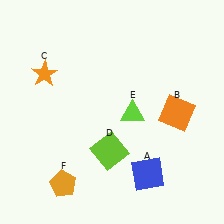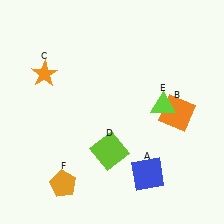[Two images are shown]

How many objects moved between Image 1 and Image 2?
1 object moved between the two images.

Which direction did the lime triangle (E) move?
The lime triangle (E) moved right.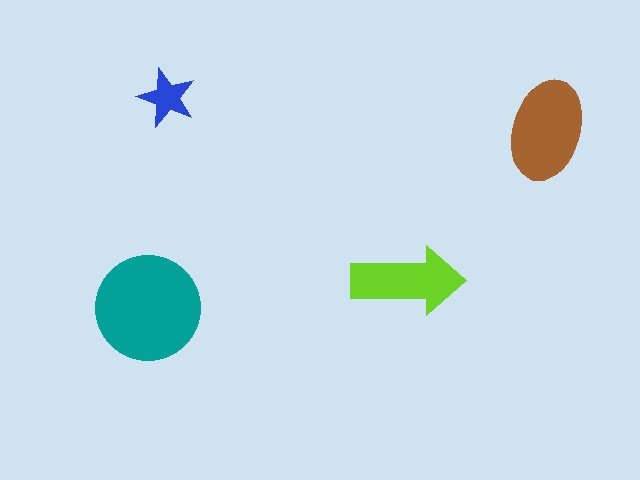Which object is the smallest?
The blue star.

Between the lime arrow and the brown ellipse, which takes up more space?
The brown ellipse.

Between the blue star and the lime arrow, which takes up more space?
The lime arrow.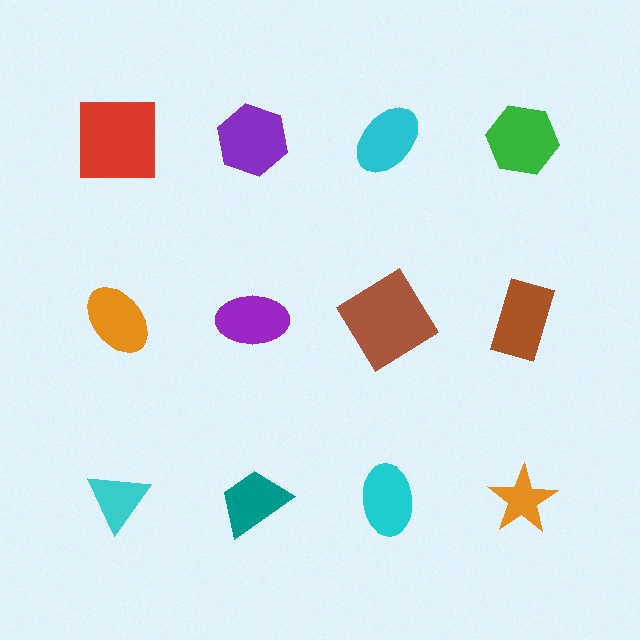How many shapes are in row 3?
4 shapes.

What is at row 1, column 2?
A purple hexagon.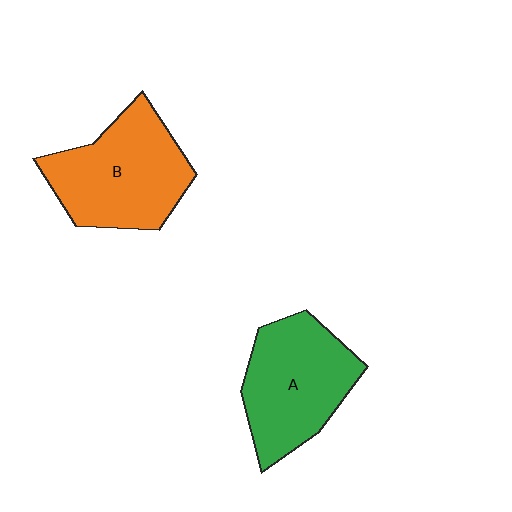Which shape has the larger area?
Shape B (orange).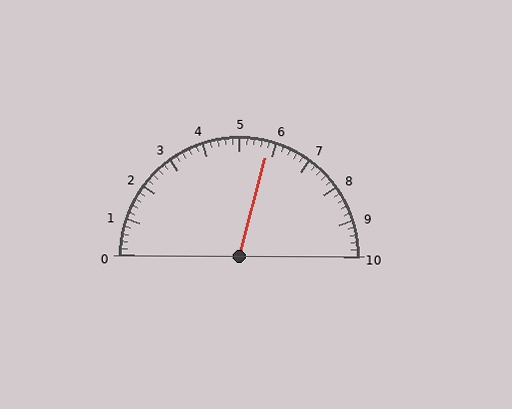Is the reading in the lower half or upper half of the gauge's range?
The reading is in the upper half of the range (0 to 10).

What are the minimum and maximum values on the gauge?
The gauge ranges from 0 to 10.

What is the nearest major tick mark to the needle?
The nearest major tick mark is 6.